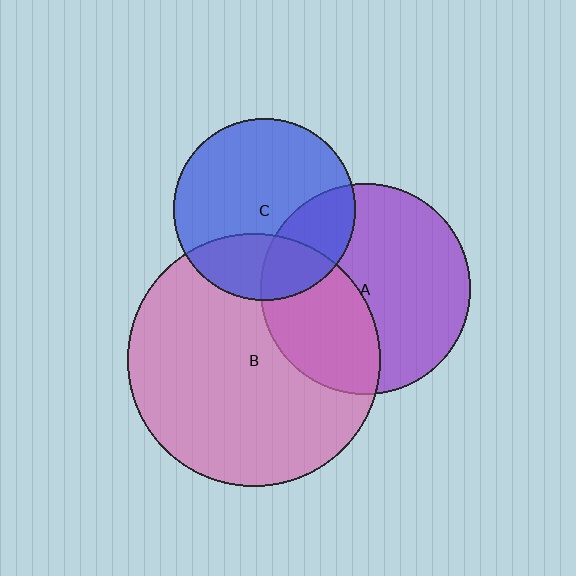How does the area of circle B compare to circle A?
Approximately 1.4 times.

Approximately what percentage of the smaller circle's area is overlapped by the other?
Approximately 25%.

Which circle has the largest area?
Circle B (pink).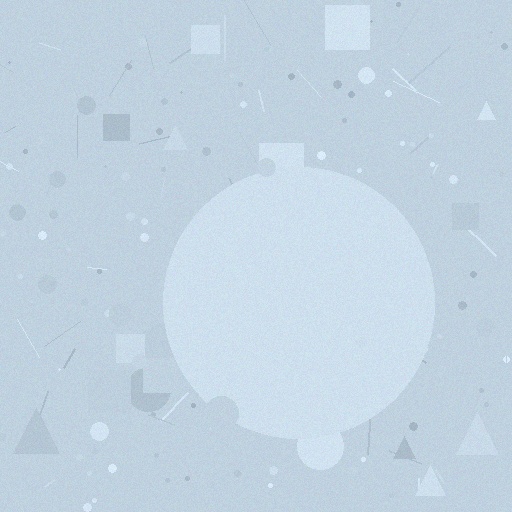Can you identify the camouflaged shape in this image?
The camouflaged shape is a circle.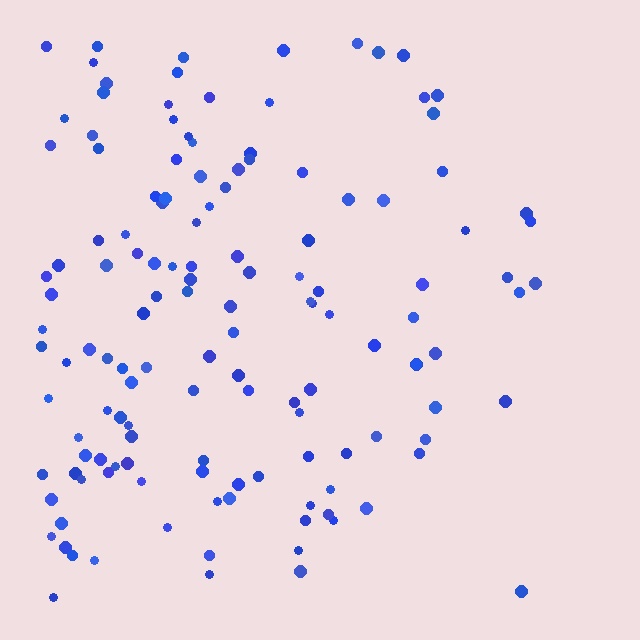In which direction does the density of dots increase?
From right to left, with the left side densest.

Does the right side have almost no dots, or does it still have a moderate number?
Still a moderate number, just noticeably fewer than the left.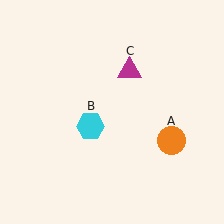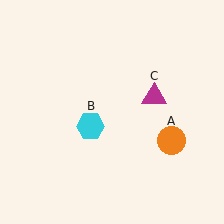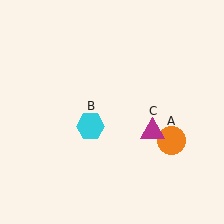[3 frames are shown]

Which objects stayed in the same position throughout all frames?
Orange circle (object A) and cyan hexagon (object B) remained stationary.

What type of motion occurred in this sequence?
The magenta triangle (object C) rotated clockwise around the center of the scene.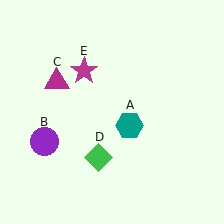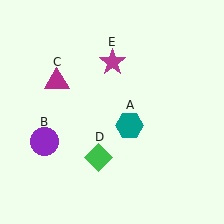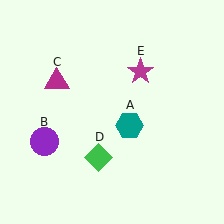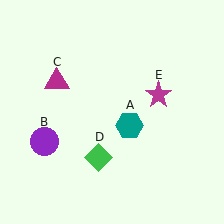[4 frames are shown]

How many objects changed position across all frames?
1 object changed position: magenta star (object E).